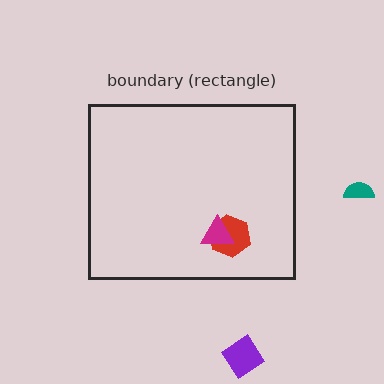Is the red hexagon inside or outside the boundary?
Inside.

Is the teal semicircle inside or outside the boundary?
Outside.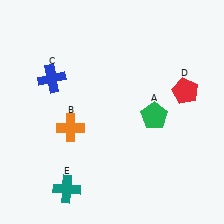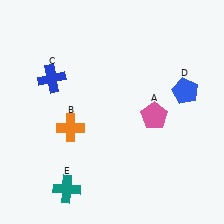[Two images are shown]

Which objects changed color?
A changed from green to pink. D changed from red to blue.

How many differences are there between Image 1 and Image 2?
There are 2 differences between the two images.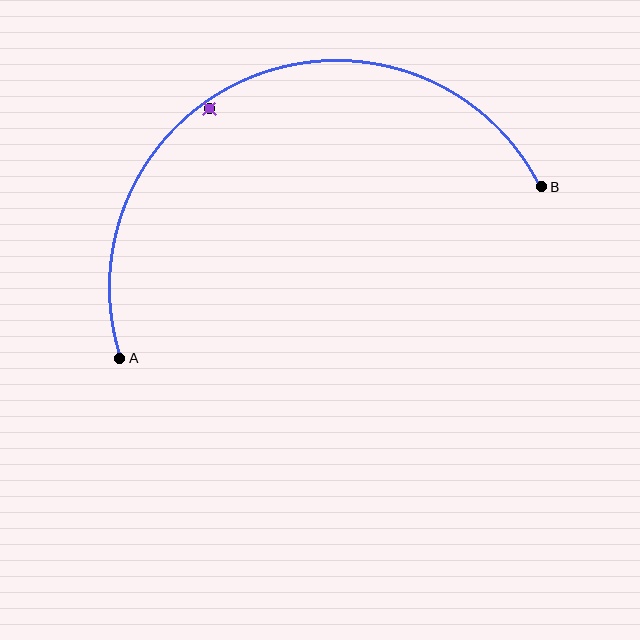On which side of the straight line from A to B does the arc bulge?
The arc bulges above the straight line connecting A and B.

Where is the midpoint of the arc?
The arc midpoint is the point on the curve farthest from the straight line joining A and B. It sits above that line.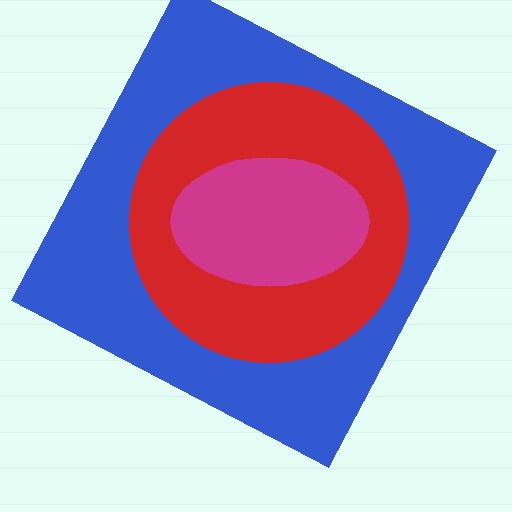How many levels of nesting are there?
3.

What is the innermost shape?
The magenta ellipse.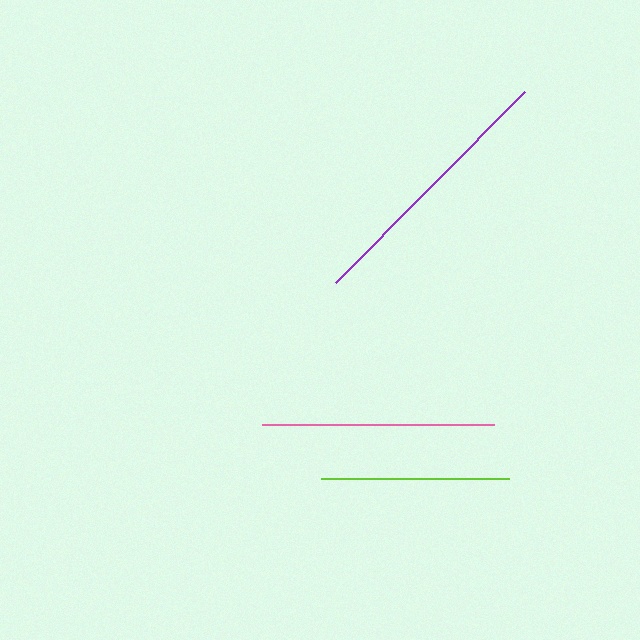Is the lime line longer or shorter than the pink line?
The pink line is longer than the lime line.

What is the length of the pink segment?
The pink segment is approximately 232 pixels long.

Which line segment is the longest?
The purple line is the longest at approximately 269 pixels.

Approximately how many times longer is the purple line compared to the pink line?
The purple line is approximately 1.2 times the length of the pink line.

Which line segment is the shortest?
The lime line is the shortest at approximately 188 pixels.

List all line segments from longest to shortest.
From longest to shortest: purple, pink, lime.